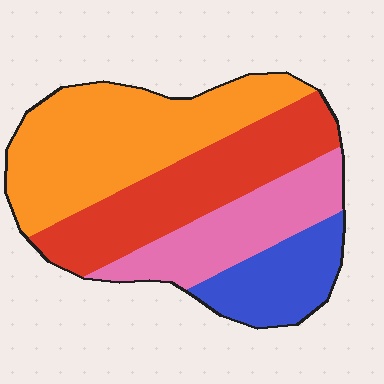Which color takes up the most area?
Orange, at roughly 35%.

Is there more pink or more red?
Red.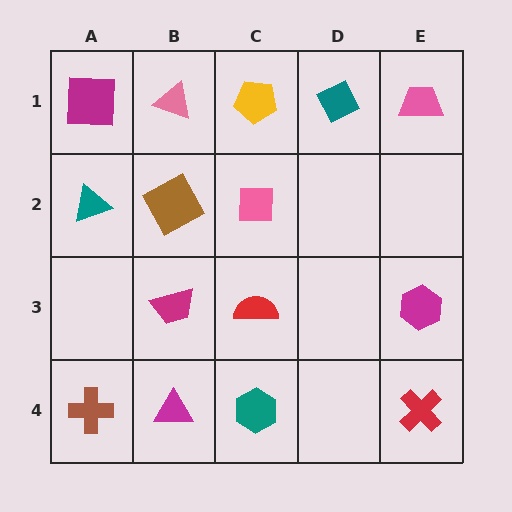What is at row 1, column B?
A pink triangle.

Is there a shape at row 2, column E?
No, that cell is empty.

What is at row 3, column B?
A magenta trapezoid.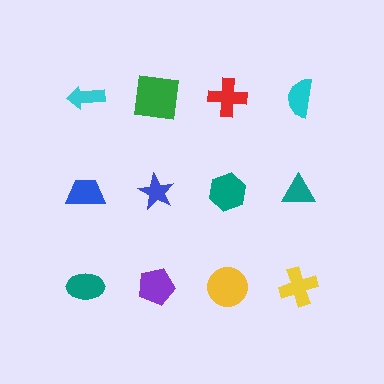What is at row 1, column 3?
A red cross.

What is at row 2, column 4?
A teal triangle.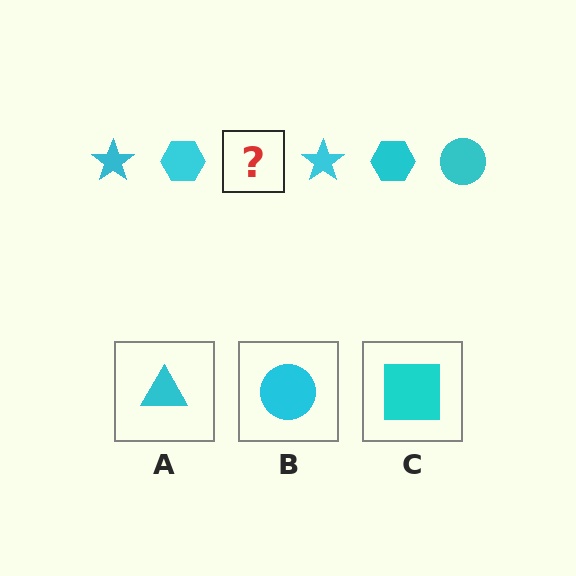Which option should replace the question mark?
Option B.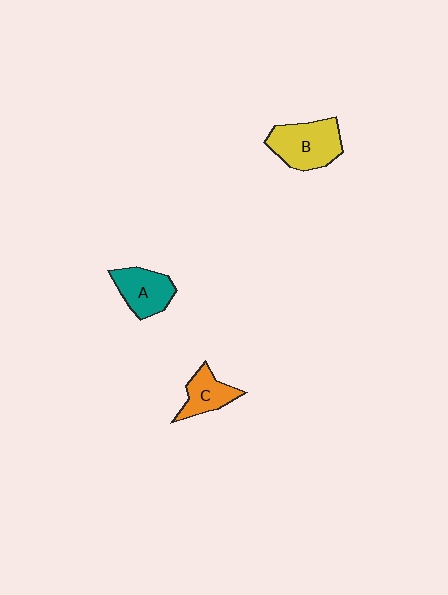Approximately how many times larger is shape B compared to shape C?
Approximately 1.6 times.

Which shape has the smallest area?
Shape C (orange).